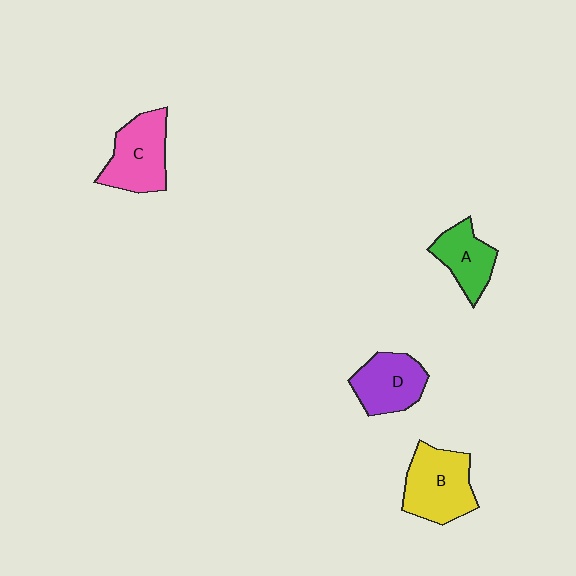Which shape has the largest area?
Shape B (yellow).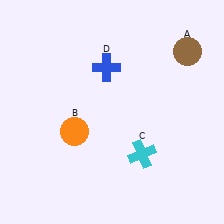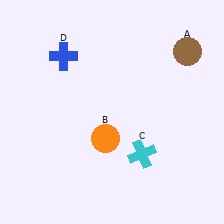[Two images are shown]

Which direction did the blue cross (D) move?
The blue cross (D) moved left.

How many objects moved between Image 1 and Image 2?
2 objects moved between the two images.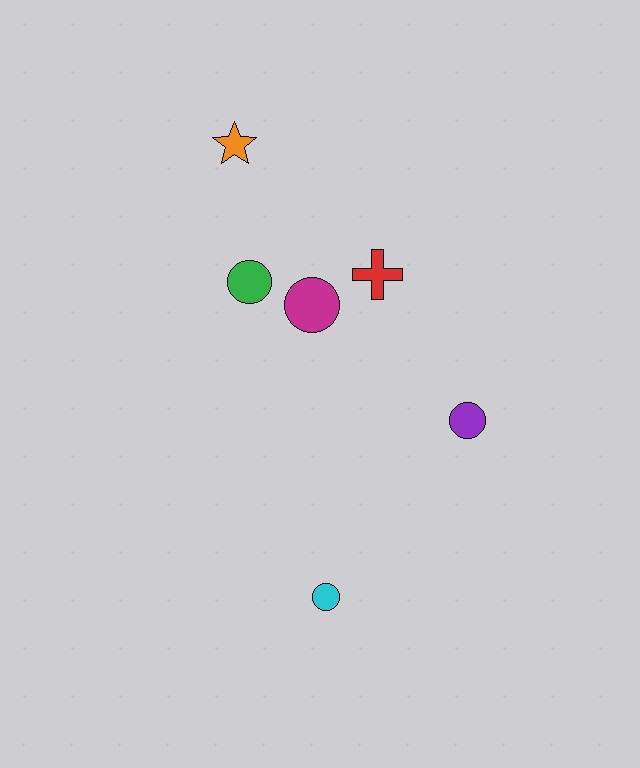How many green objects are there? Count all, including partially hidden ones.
There is 1 green object.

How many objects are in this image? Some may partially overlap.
There are 6 objects.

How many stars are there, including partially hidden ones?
There is 1 star.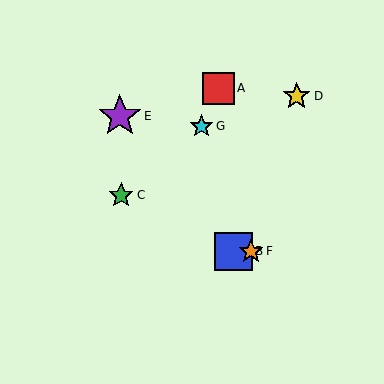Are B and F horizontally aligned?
Yes, both are at y≈251.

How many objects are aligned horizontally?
2 objects (B, F) are aligned horizontally.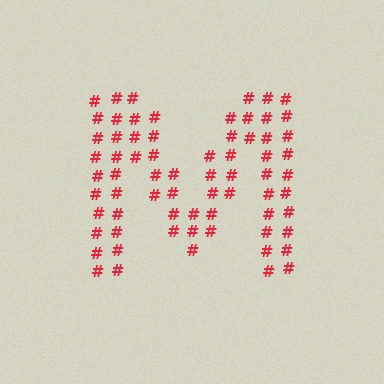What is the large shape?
The large shape is the letter M.